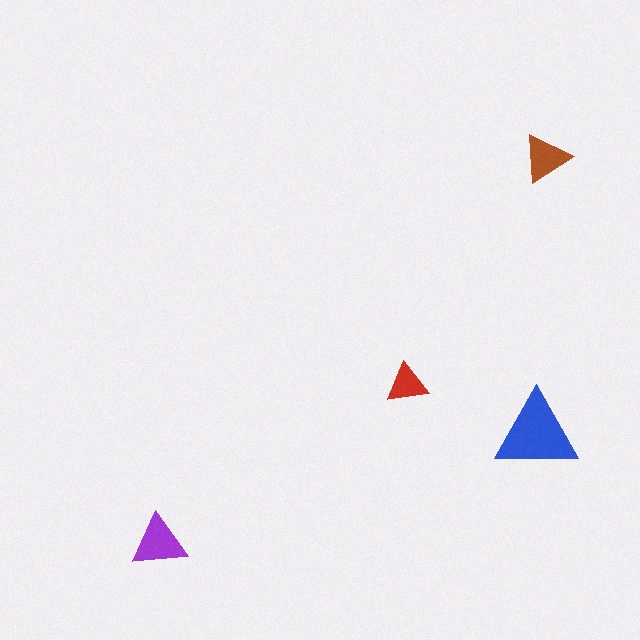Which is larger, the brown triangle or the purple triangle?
The purple one.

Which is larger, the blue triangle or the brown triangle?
The blue one.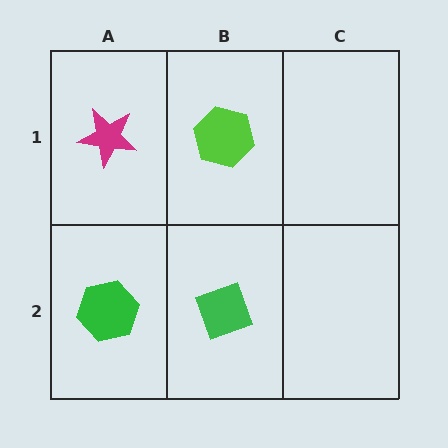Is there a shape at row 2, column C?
No, that cell is empty.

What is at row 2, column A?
A green hexagon.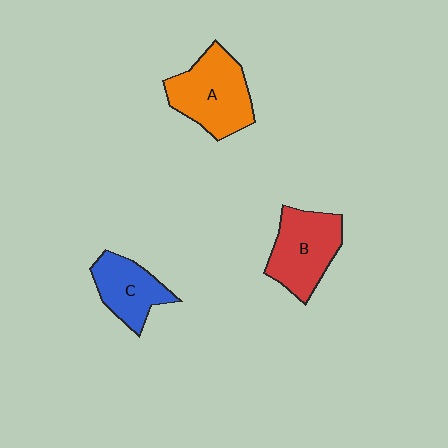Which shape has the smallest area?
Shape C (blue).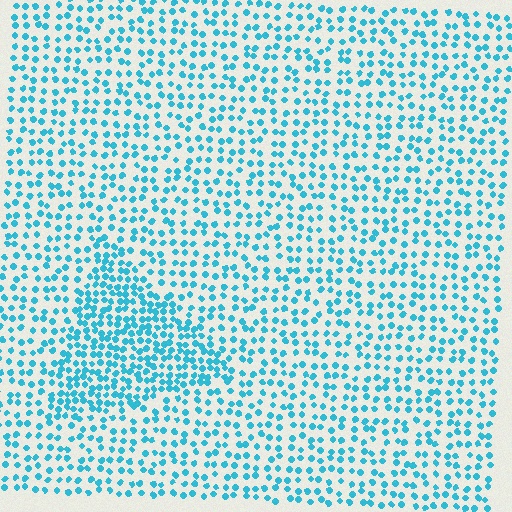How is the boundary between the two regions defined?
The boundary is defined by a change in element density (approximately 1.8x ratio). All elements are the same color, size, and shape.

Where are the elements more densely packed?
The elements are more densely packed inside the triangle boundary.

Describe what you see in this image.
The image contains small cyan elements arranged at two different densities. A triangle-shaped region is visible where the elements are more densely packed than the surrounding area.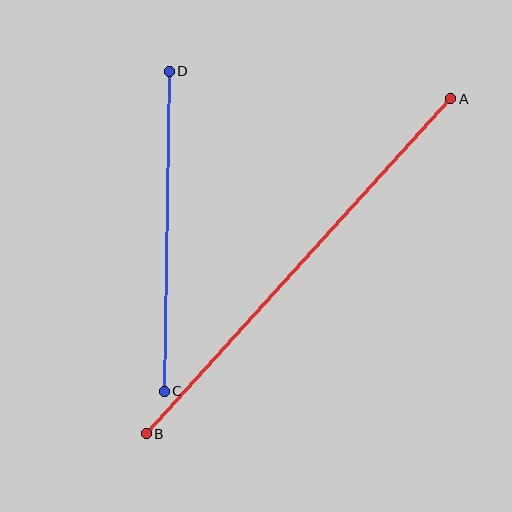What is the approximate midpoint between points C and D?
The midpoint is at approximately (167, 231) pixels.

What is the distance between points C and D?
The distance is approximately 320 pixels.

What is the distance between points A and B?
The distance is approximately 453 pixels.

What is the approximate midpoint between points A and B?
The midpoint is at approximately (299, 266) pixels.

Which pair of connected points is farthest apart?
Points A and B are farthest apart.